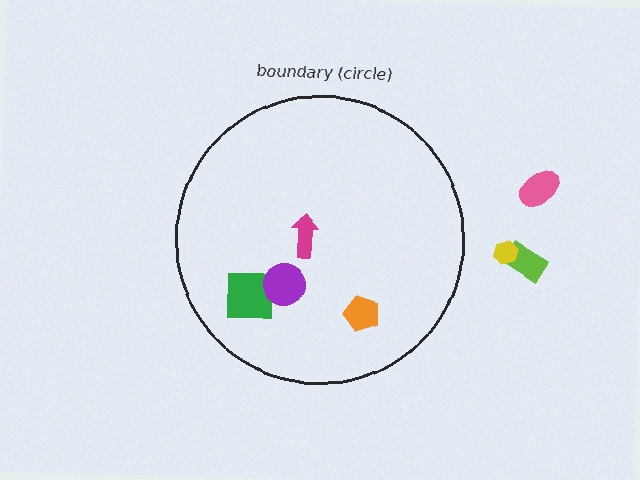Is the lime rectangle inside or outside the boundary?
Outside.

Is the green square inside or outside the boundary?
Inside.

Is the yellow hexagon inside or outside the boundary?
Outside.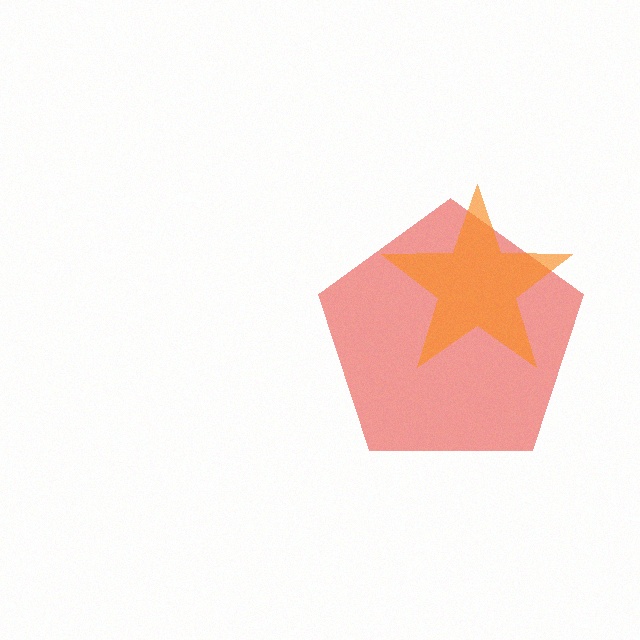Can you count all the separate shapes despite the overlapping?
Yes, there are 2 separate shapes.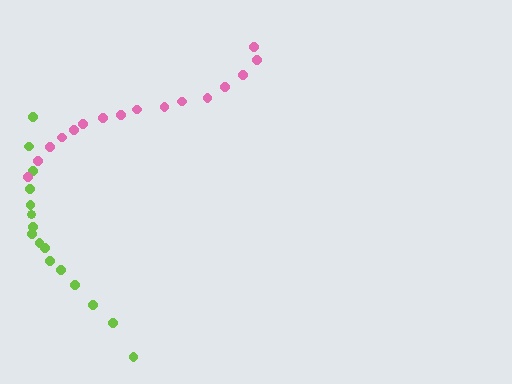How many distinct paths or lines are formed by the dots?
There are 2 distinct paths.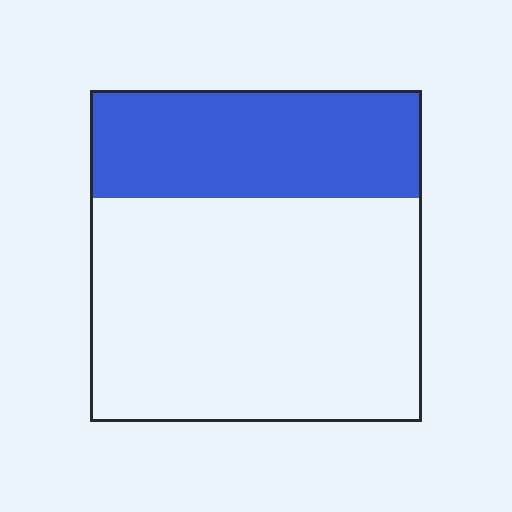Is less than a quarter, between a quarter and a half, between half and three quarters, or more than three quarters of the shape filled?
Between a quarter and a half.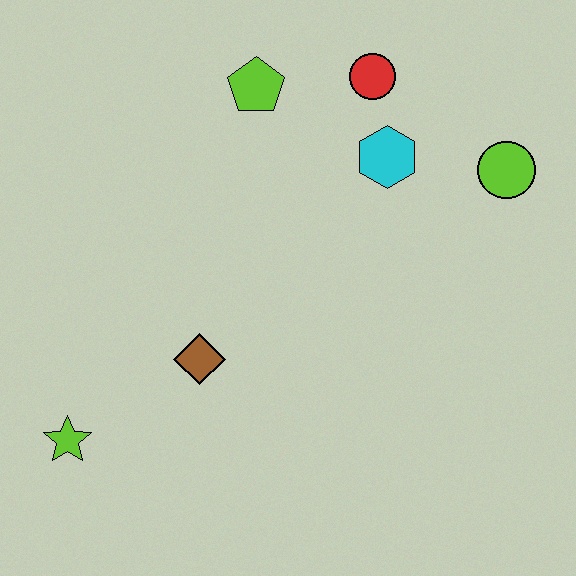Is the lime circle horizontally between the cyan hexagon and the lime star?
No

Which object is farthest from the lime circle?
The lime star is farthest from the lime circle.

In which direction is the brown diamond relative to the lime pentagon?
The brown diamond is below the lime pentagon.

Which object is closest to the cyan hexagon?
The red circle is closest to the cyan hexagon.